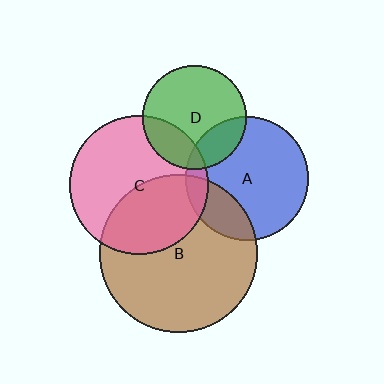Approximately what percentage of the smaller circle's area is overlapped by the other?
Approximately 20%.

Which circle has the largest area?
Circle B (brown).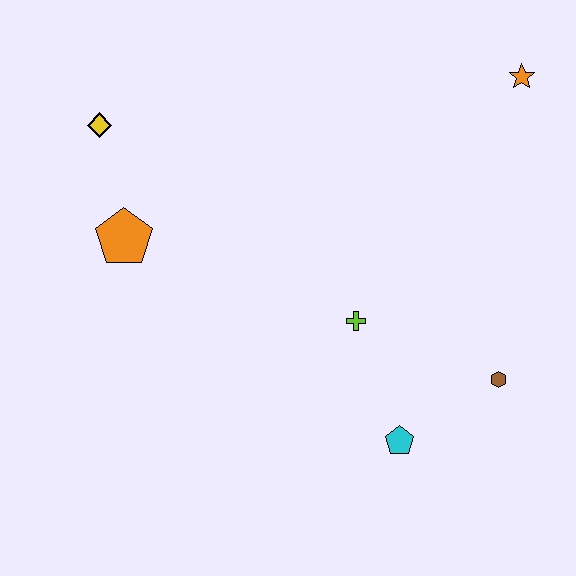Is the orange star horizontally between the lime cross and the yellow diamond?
No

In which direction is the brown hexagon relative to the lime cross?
The brown hexagon is to the right of the lime cross.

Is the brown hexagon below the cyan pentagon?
No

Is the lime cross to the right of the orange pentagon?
Yes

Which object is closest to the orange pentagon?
The yellow diamond is closest to the orange pentagon.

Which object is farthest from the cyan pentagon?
The yellow diamond is farthest from the cyan pentagon.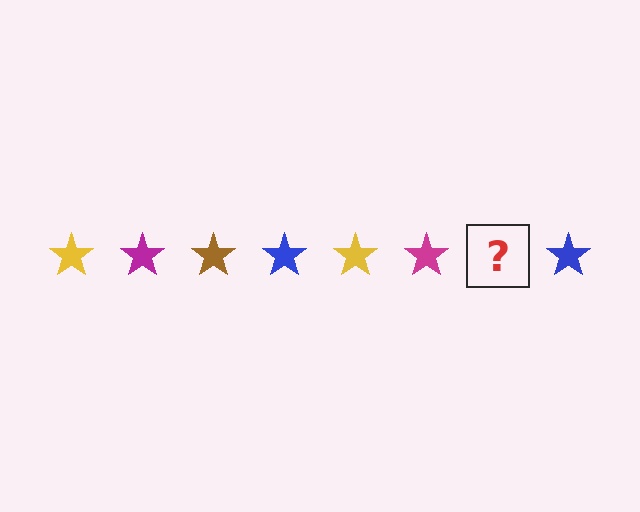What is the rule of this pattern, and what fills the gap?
The rule is that the pattern cycles through yellow, magenta, brown, blue stars. The gap should be filled with a brown star.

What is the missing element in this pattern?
The missing element is a brown star.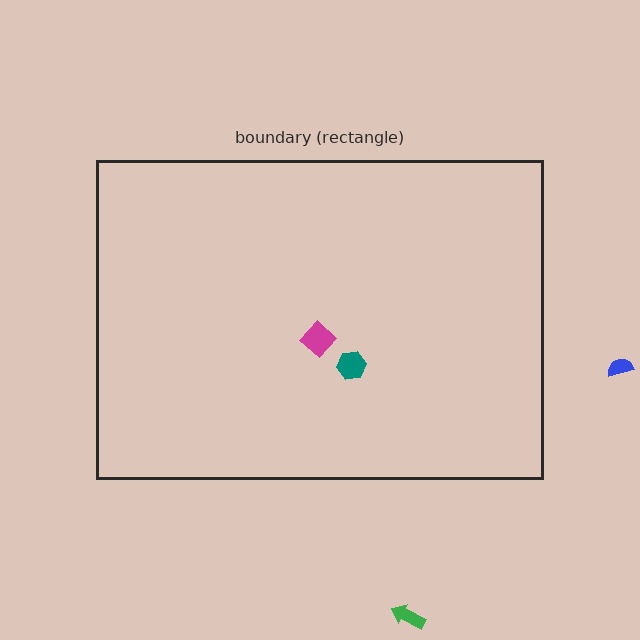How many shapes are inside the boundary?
2 inside, 2 outside.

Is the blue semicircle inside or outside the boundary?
Outside.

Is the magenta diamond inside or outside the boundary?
Inside.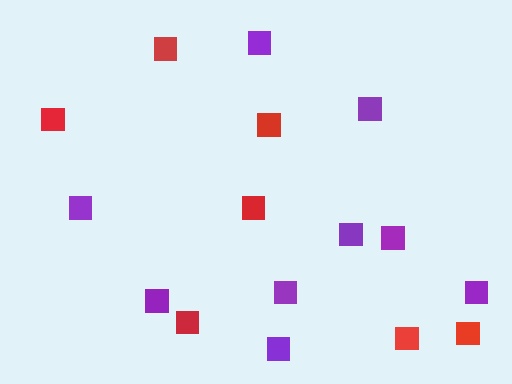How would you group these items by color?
There are 2 groups: one group of purple squares (9) and one group of red squares (7).